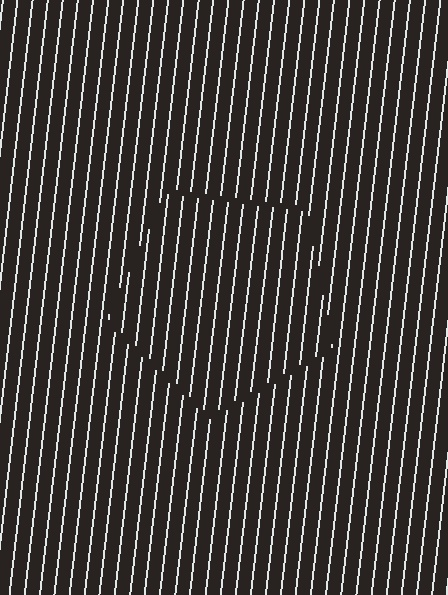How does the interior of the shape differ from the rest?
The interior of the shape contains the same grating, shifted by half a period — the contour is defined by the phase discontinuity where line-ends from the inner and outer gratings abut.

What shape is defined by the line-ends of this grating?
An illusory pentagon. The interior of the shape contains the same grating, shifted by half a period — the contour is defined by the phase discontinuity where line-ends from the inner and outer gratings abut.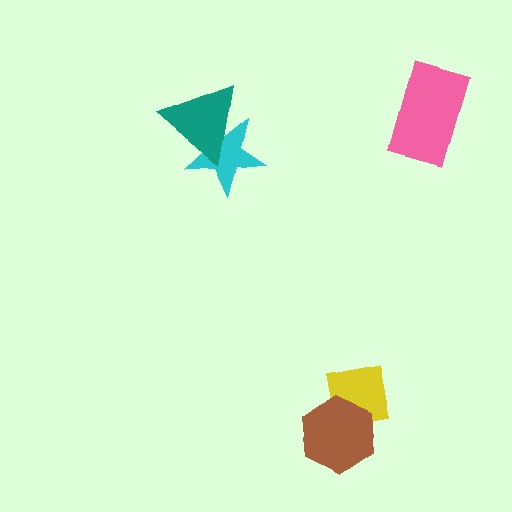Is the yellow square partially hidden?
Yes, it is partially covered by another shape.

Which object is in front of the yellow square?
The brown hexagon is in front of the yellow square.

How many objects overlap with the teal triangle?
1 object overlaps with the teal triangle.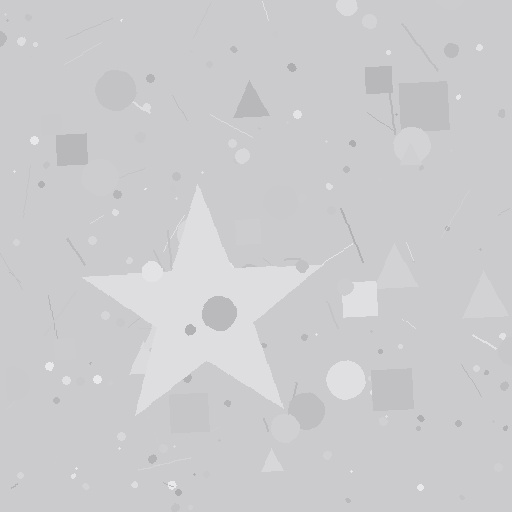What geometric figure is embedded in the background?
A star is embedded in the background.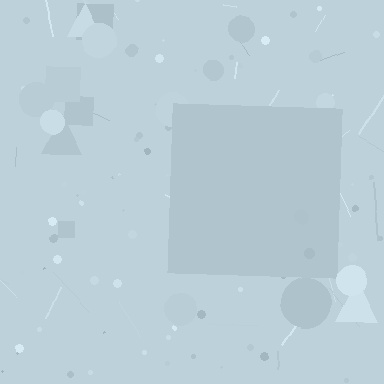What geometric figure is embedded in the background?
A square is embedded in the background.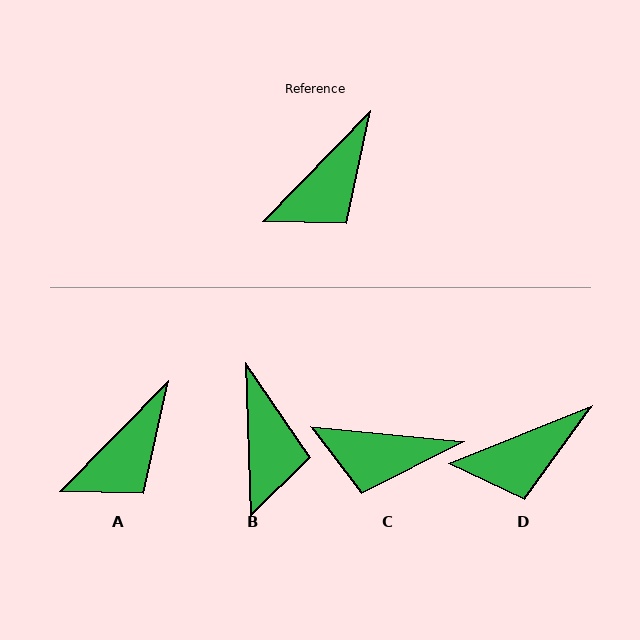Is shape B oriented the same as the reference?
No, it is off by about 46 degrees.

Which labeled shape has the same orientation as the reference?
A.